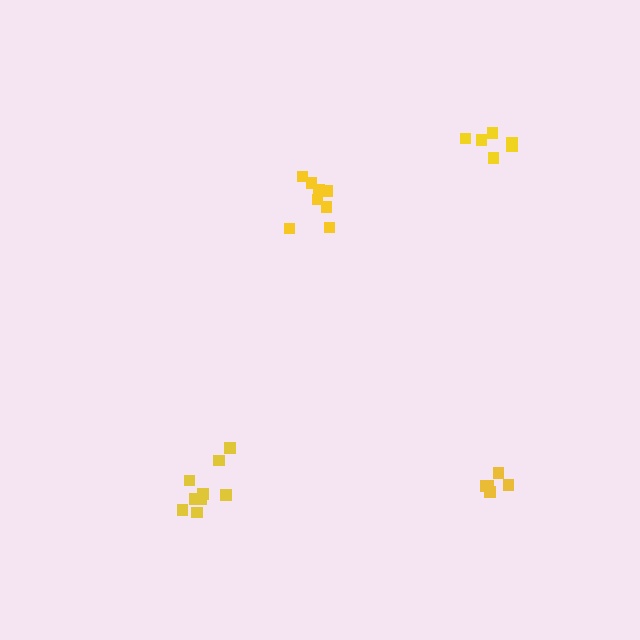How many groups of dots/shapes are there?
There are 4 groups.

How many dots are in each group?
Group 1: 6 dots, Group 2: 5 dots, Group 3: 10 dots, Group 4: 8 dots (29 total).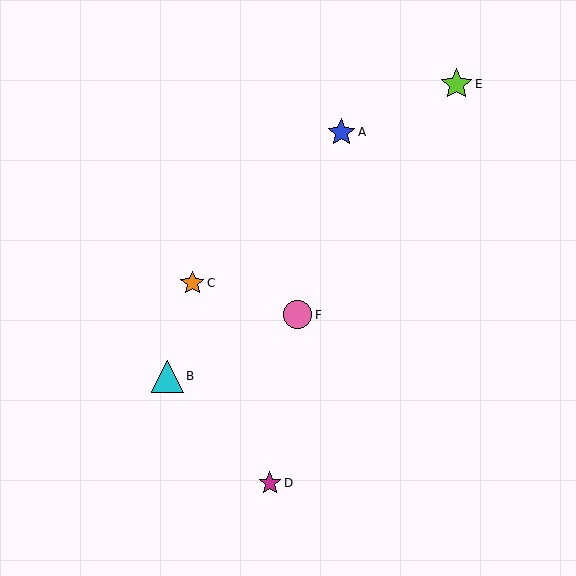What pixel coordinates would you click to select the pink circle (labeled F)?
Click at (298, 315) to select the pink circle F.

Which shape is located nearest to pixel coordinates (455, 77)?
The lime star (labeled E) at (457, 84) is nearest to that location.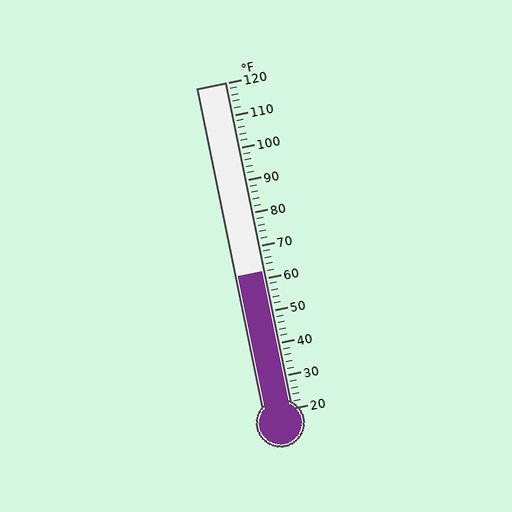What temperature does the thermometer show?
The thermometer shows approximately 62°F.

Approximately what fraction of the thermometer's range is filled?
The thermometer is filled to approximately 40% of its range.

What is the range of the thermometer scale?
The thermometer scale ranges from 20°F to 120°F.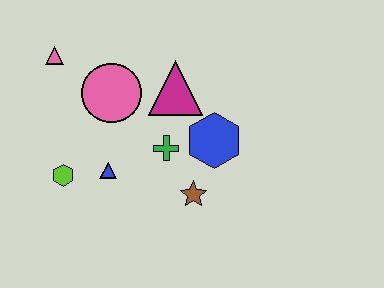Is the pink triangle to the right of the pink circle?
No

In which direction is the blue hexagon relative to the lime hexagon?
The blue hexagon is to the right of the lime hexagon.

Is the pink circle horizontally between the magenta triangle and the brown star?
No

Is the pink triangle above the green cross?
Yes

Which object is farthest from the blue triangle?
The pink triangle is farthest from the blue triangle.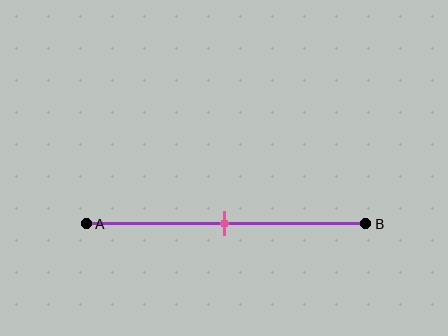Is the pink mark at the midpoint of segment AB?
Yes, the mark is approximately at the midpoint.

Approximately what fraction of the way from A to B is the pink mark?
The pink mark is approximately 50% of the way from A to B.